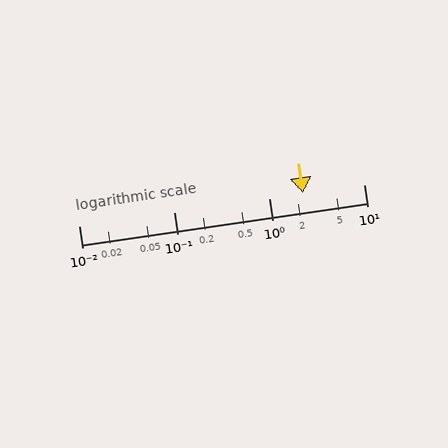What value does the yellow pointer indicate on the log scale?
The pointer indicates approximately 2.3.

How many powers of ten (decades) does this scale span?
The scale spans 3 decades, from 0.01 to 10.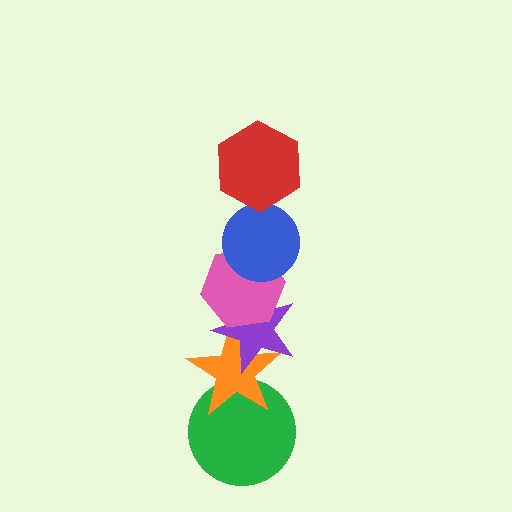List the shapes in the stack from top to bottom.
From top to bottom: the red hexagon, the blue circle, the pink hexagon, the purple star, the orange star, the green circle.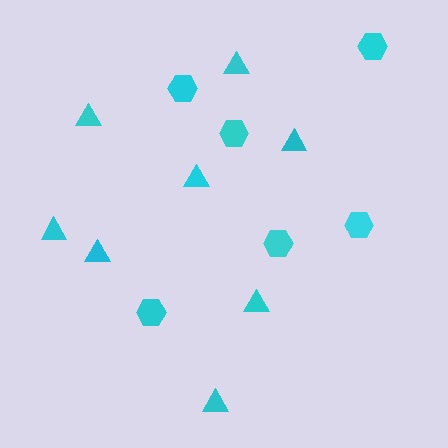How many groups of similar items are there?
There are 2 groups: one group of triangles (8) and one group of hexagons (6).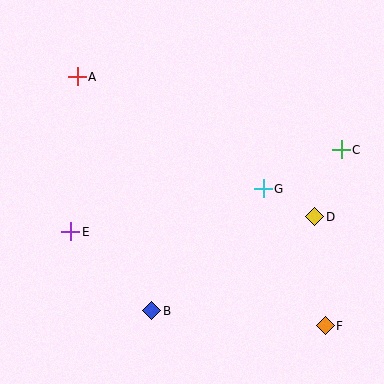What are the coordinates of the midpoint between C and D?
The midpoint between C and D is at (328, 183).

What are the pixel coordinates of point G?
Point G is at (263, 189).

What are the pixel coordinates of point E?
Point E is at (71, 232).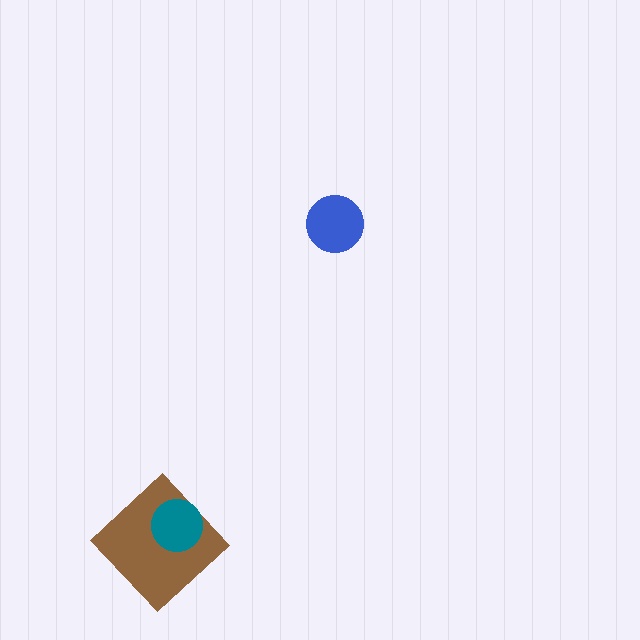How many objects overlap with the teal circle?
1 object overlaps with the teal circle.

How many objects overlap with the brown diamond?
1 object overlaps with the brown diamond.